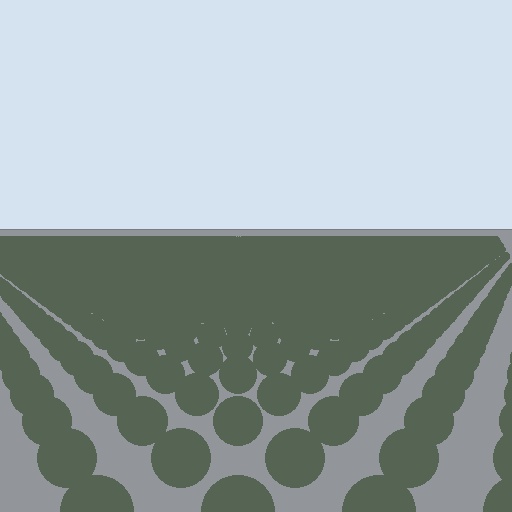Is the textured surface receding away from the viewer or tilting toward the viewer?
The surface is receding away from the viewer. Texture elements get smaller and denser toward the top.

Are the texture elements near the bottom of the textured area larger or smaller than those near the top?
Larger. Near the bottom, elements are closer to the viewer and appear at a bigger on-screen size.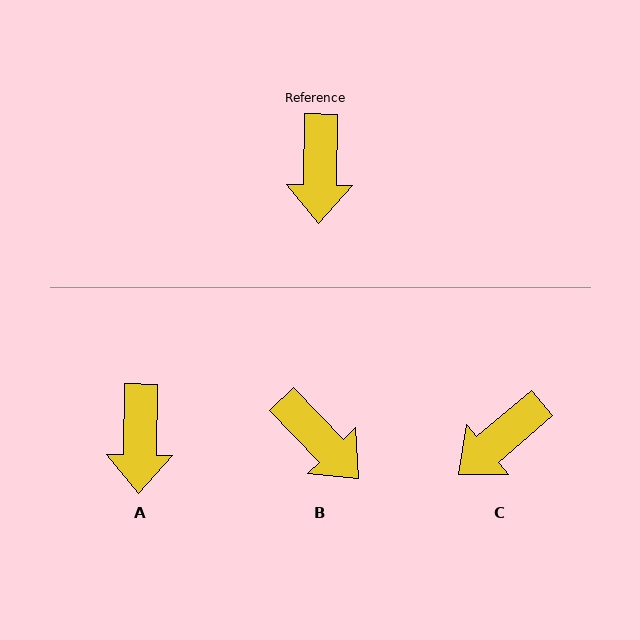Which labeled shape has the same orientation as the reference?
A.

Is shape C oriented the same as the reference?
No, it is off by about 48 degrees.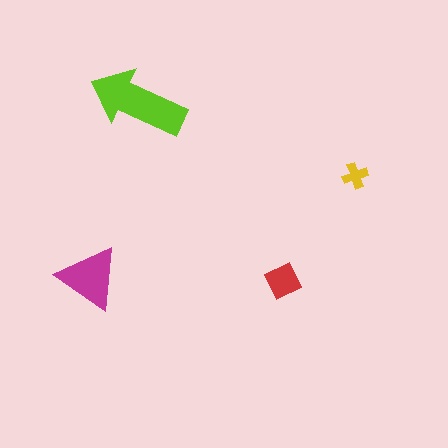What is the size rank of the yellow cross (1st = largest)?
4th.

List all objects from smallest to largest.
The yellow cross, the red diamond, the magenta triangle, the lime arrow.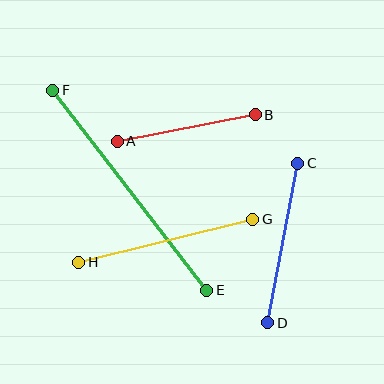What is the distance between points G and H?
The distance is approximately 180 pixels.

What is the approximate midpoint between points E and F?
The midpoint is at approximately (130, 190) pixels.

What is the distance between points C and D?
The distance is approximately 162 pixels.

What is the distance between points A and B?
The distance is approximately 141 pixels.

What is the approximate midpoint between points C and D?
The midpoint is at approximately (283, 243) pixels.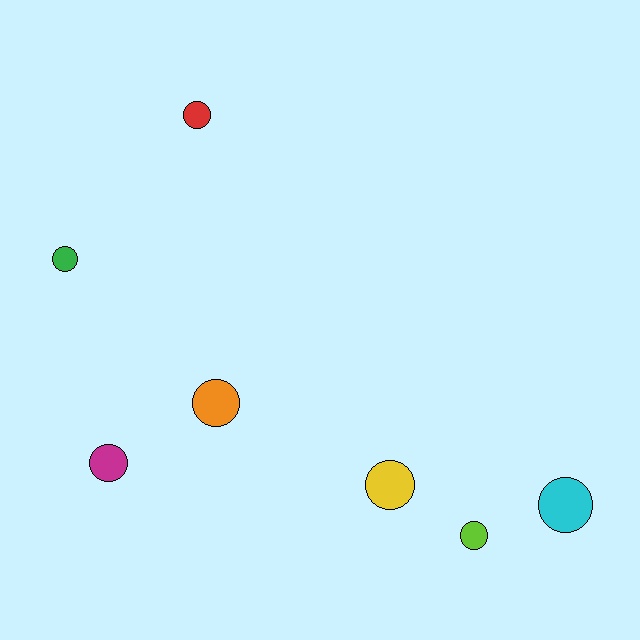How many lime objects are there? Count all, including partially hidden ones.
There is 1 lime object.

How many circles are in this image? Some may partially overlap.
There are 7 circles.